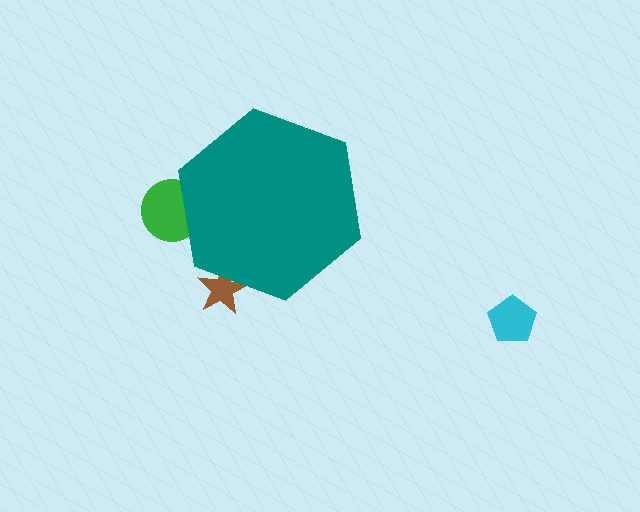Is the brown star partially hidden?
Yes, the brown star is partially hidden behind the teal hexagon.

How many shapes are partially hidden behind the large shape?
2 shapes are partially hidden.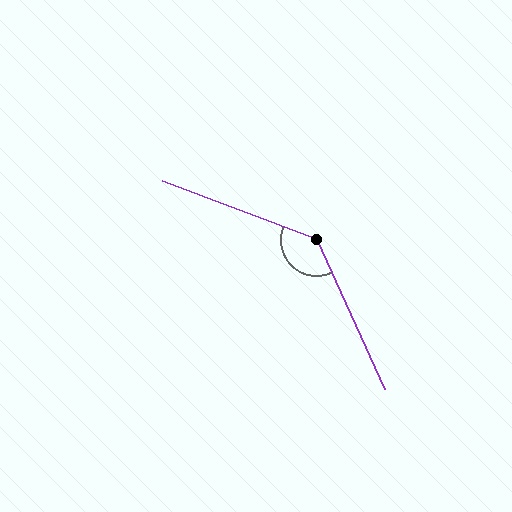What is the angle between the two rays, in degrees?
Approximately 135 degrees.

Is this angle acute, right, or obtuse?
It is obtuse.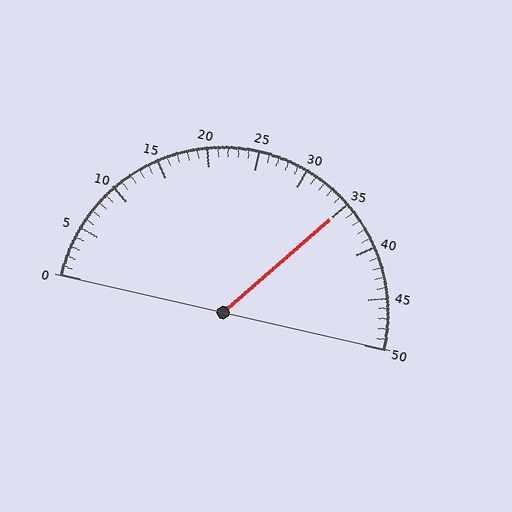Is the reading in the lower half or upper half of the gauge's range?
The reading is in the upper half of the range (0 to 50).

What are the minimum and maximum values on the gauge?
The gauge ranges from 0 to 50.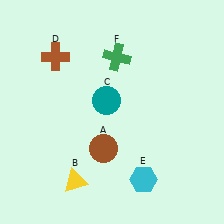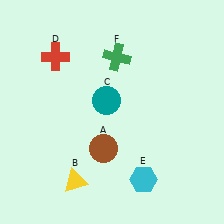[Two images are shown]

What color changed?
The cross (D) changed from brown in Image 1 to red in Image 2.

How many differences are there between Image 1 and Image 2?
There is 1 difference between the two images.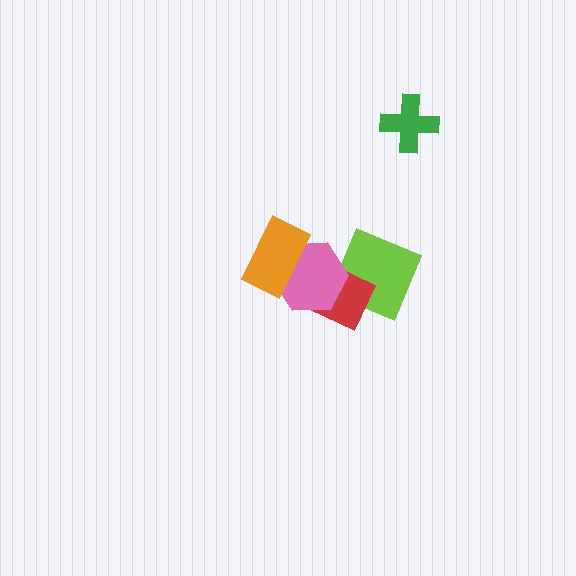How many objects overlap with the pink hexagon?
3 objects overlap with the pink hexagon.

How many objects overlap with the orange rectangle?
1 object overlaps with the orange rectangle.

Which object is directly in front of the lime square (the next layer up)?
The red diamond is directly in front of the lime square.